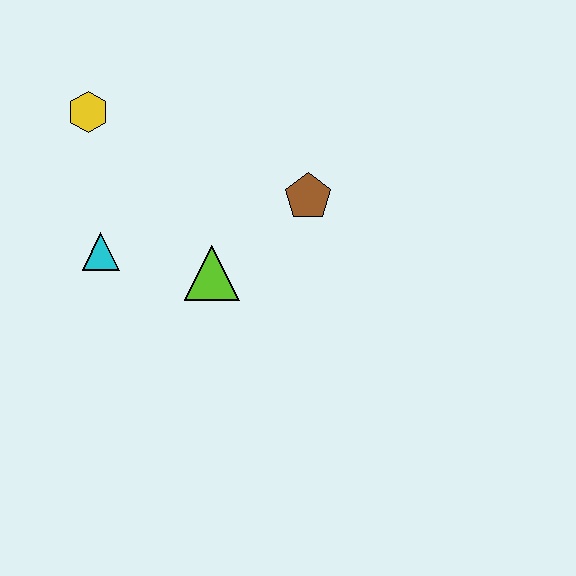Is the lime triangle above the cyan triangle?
No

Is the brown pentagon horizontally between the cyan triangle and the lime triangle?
No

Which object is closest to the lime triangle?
The cyan triangle is closest to the lime triangle.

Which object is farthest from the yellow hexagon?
The brown pentagon is farthest from the yellow hexagon.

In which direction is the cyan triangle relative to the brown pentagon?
The cyan triangle is to the left of the brown pentagon.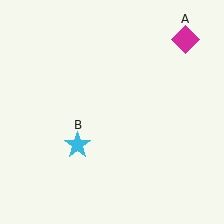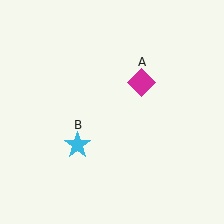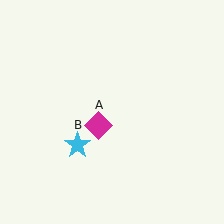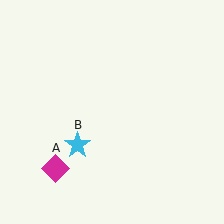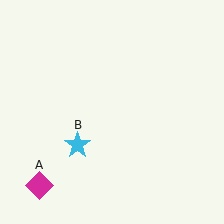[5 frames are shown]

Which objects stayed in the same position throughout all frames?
Cyan star (object B) remained stationary.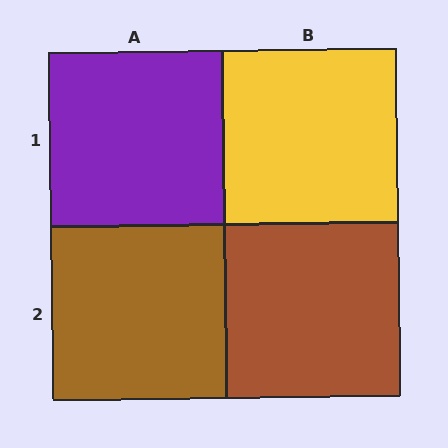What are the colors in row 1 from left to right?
Purple, yellow.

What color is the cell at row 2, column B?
Brown.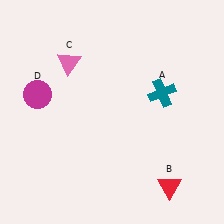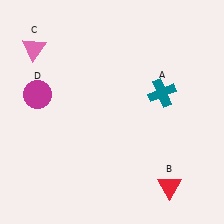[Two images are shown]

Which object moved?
The pink triangle (C) moved left.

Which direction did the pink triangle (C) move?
The pink triangle (C) moved left.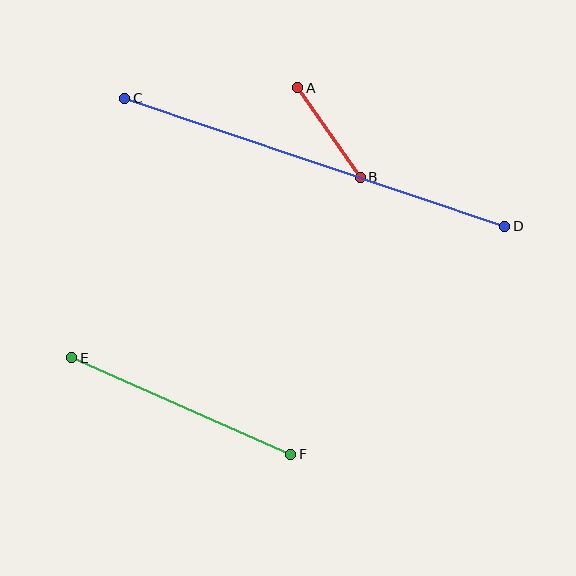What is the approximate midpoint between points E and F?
The midpoint is at approximately (181, 406) pixels.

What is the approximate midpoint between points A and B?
The midpoint is at approximately (329, 133) pixels.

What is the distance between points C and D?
The distance is approximately 401 pixels.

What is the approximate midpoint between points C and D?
The midpoint is at approximately (315, 162) pixels.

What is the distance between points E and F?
The distance is approximately 239 pixels.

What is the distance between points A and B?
The distance is approximately 109 pixels.